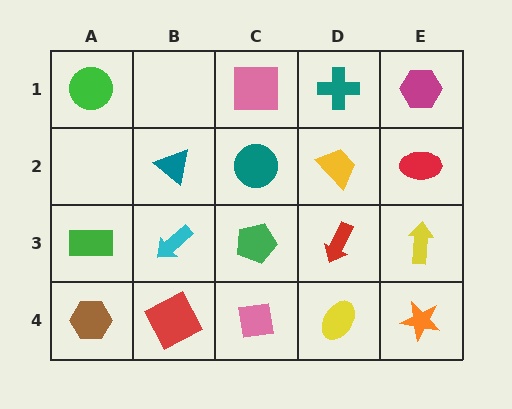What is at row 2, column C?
A teal circle.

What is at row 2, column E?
A red ellipse.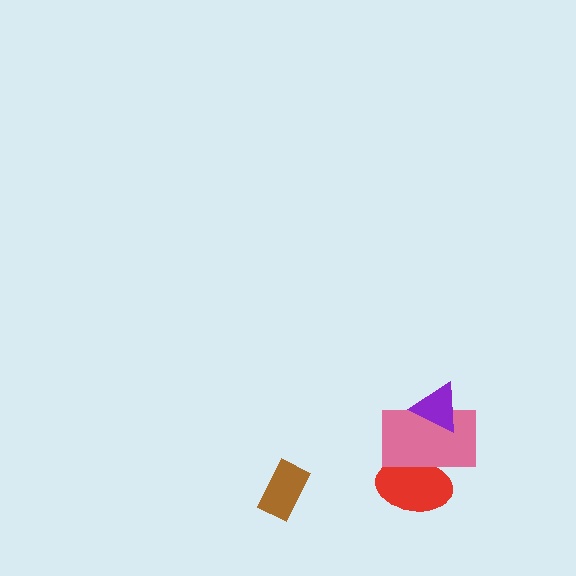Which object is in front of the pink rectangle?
The purple triangle is in front of the pink rectangle.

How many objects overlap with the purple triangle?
1 object overlaps with the purple triangle.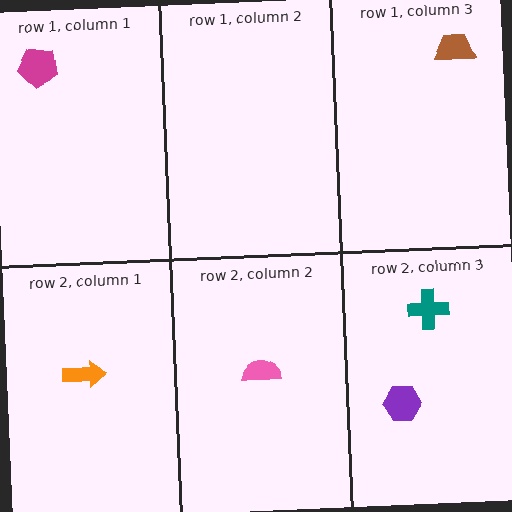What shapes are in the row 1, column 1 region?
The magenta pentagon.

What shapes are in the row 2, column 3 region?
The purple hexagon, the teal cross.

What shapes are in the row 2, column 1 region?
The orange arrow.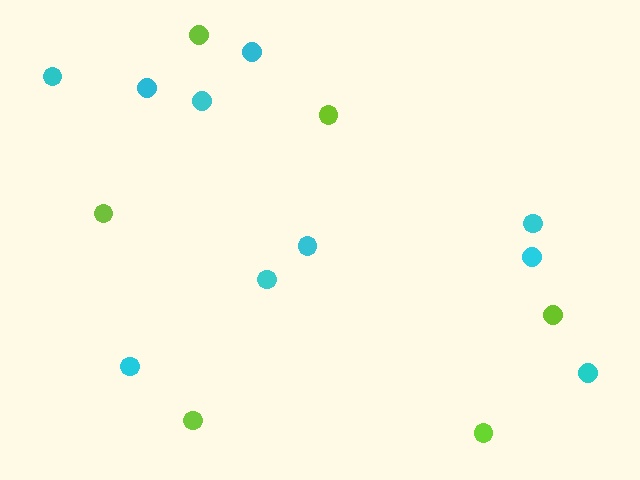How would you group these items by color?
There are 2 groups: one group of lime circles (6) and one group of cyan circles (10).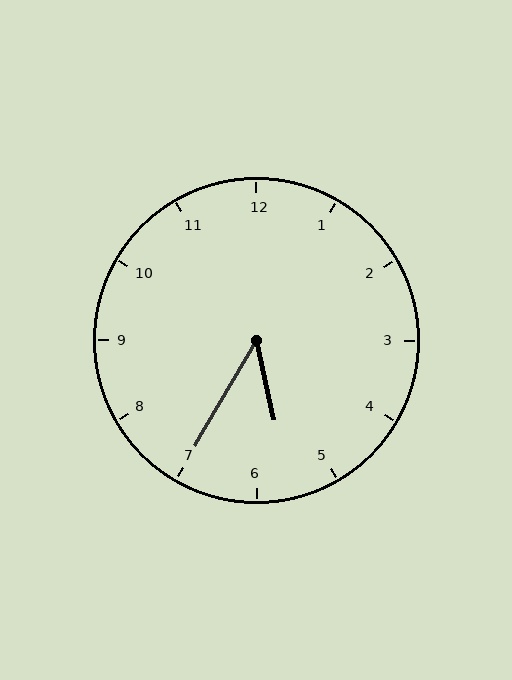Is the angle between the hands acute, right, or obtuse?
It is acute.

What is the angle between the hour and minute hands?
Approximately 42 degrees.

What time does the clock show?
5:35.